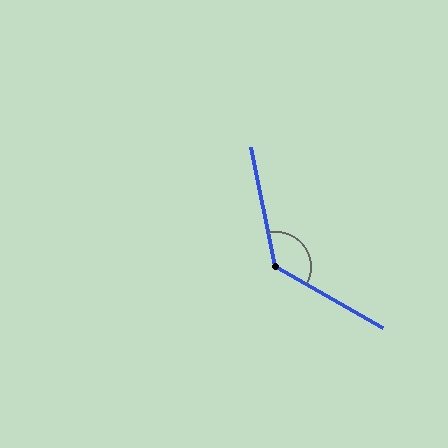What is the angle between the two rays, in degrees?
Approximately 131 degrees.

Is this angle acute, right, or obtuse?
It is obtuse.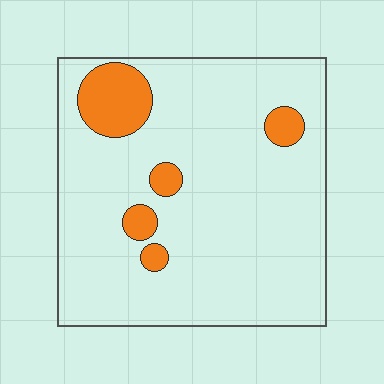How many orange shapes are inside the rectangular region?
5.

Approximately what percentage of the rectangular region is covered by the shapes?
Approximately 10%.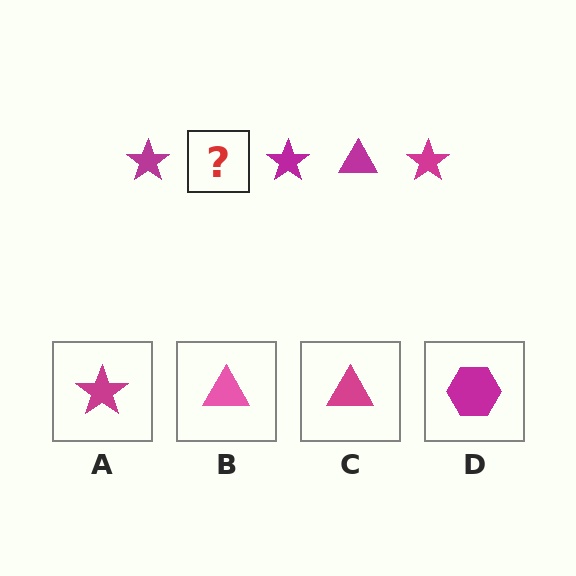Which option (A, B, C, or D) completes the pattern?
C.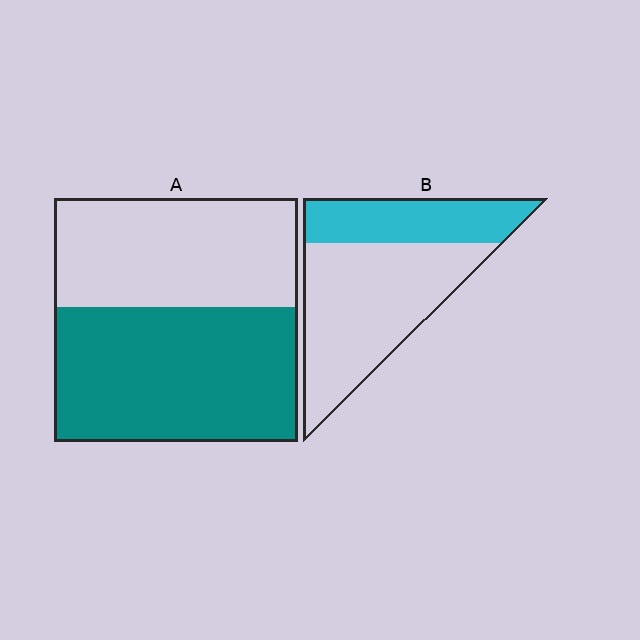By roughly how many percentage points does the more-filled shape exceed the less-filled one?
By roughly 20 percentage points (A over B).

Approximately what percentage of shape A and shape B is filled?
A is approximately 55% and B is approximately 35%.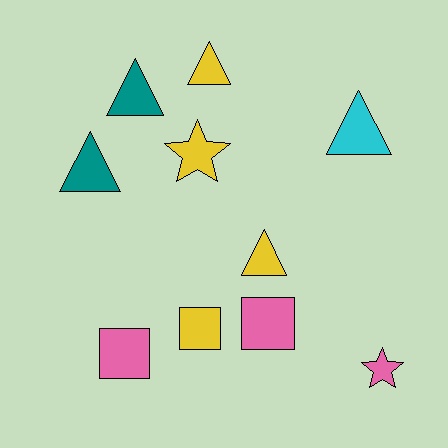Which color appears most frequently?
Yellow, with 4 objects.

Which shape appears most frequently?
Triangle, with 5 objects.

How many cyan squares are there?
There are no cyan squares.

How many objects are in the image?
There are 10 objects.